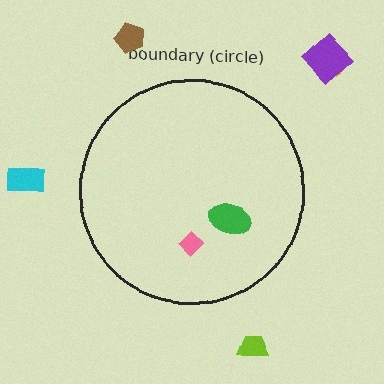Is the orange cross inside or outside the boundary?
Outside.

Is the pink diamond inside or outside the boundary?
Inside.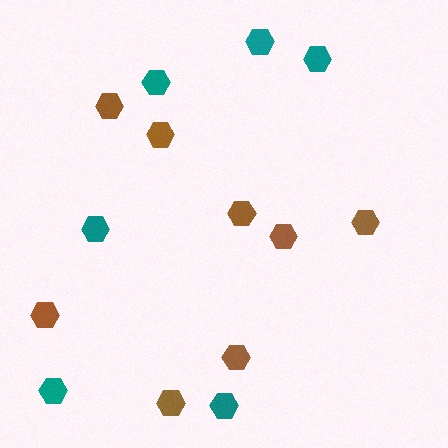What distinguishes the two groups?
There are 2 groups: one group of teal hexagons (6) and one group of brown hexagons (8).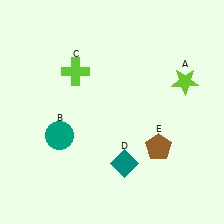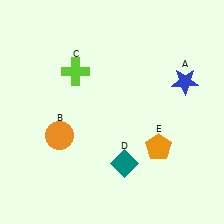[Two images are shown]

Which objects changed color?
A changed from lime to blue. B changed from teal to orange. E changed from brown to orange.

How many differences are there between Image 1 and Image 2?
There are 3 differences between the two images.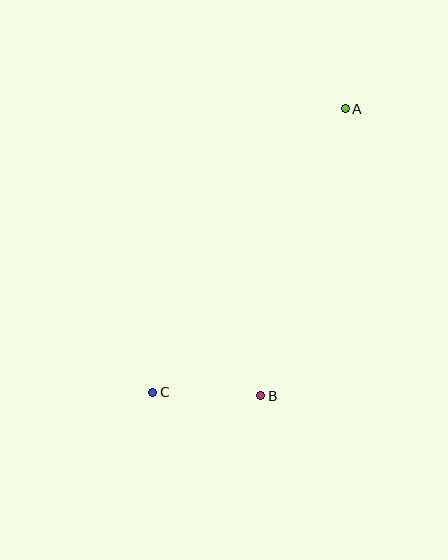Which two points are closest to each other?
Points B and C are closest to each other.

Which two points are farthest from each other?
Points A and C are farthest from each other.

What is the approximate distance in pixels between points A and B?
The distance between A and B is approximately 299 pixels.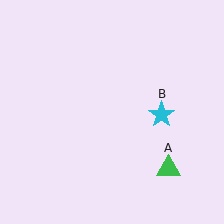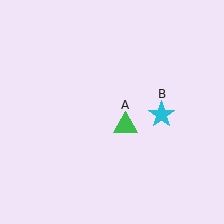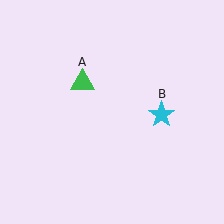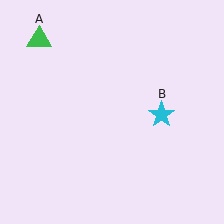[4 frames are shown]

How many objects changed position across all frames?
1 object changed position: green triangle (object A).